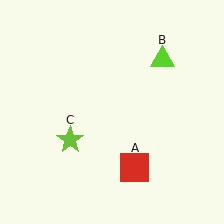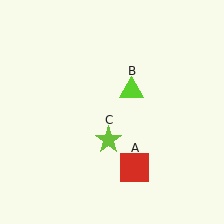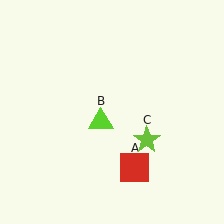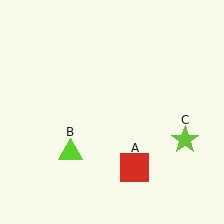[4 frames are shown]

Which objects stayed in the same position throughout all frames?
Red square (object A) remained stationary.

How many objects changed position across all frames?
2 objects changed position: lime triangle (object B), lime star (object C).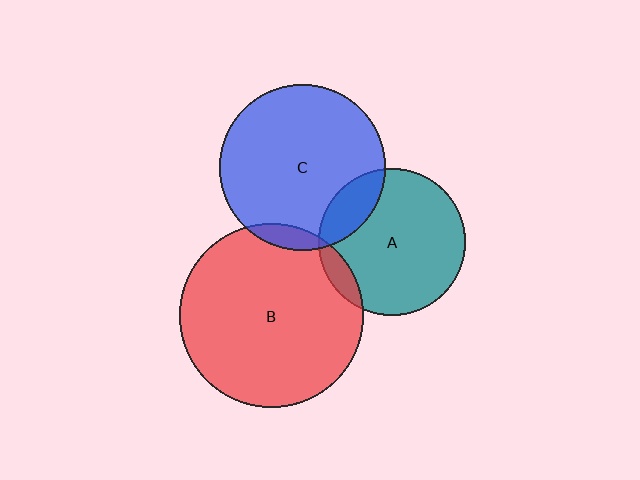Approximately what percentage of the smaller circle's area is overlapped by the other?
Approximately 5%.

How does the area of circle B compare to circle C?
Approximately 1.2 times.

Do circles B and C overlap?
Yes.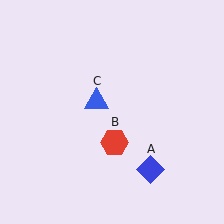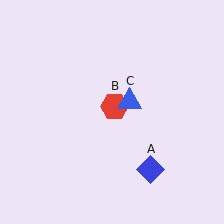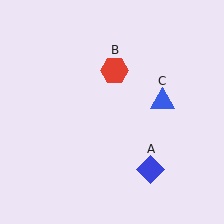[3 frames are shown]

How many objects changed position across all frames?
2 objects changed position: red hexagon (object B), blue triangle (object C).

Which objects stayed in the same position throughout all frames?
Blue diamond (object A) remained stationary.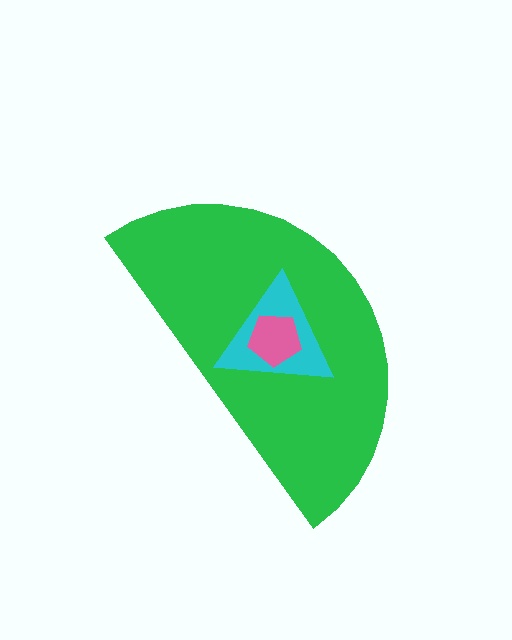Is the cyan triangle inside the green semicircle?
Yes.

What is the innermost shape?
The pink pentagon.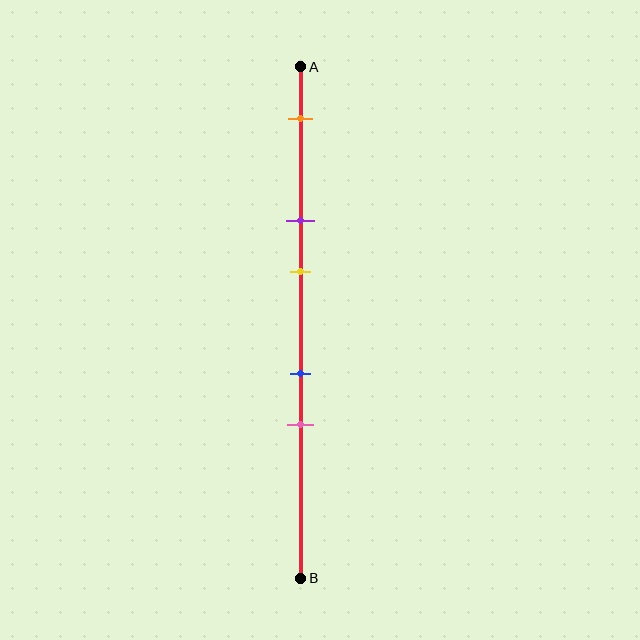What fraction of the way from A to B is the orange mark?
The orange mark is approximately 10% (0.1) of the way from A to B.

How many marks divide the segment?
There are 5 marks dividing the segment.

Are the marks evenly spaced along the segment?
No, the marks are not evenly spaced.